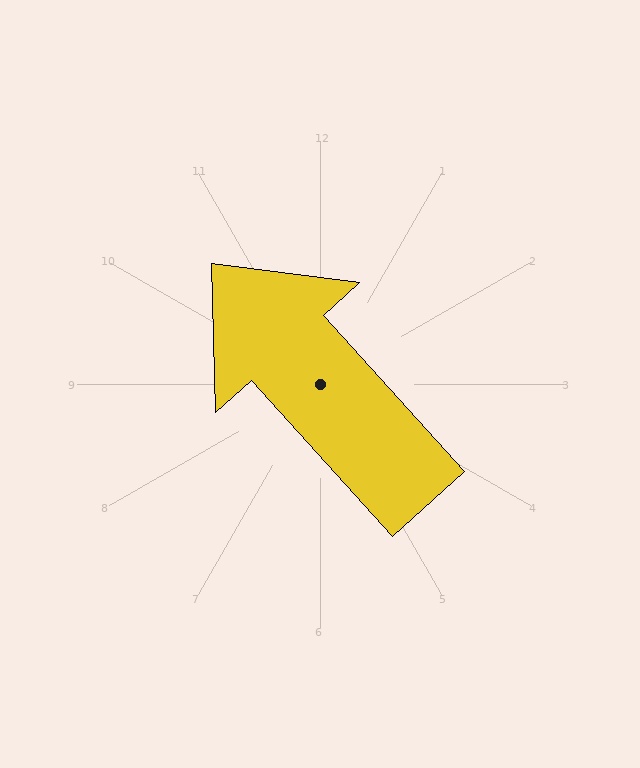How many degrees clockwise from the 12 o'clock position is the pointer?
Approximately 318 degrees.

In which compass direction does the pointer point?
Northwest.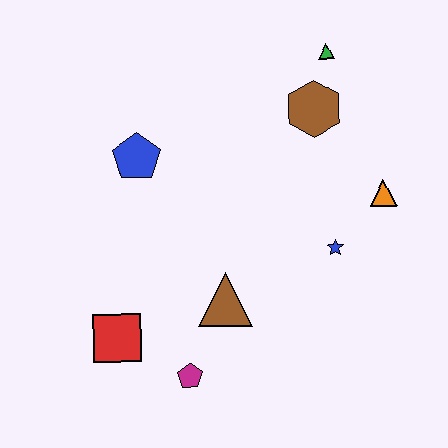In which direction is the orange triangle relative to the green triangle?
The orange triangle is below the green triangle.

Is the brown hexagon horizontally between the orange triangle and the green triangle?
No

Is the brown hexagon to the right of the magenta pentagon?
Yes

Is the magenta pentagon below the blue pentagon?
Yes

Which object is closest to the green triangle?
The brown hexagon is closest to the green triangle.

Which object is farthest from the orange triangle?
The red square is farthest from the orange triangle.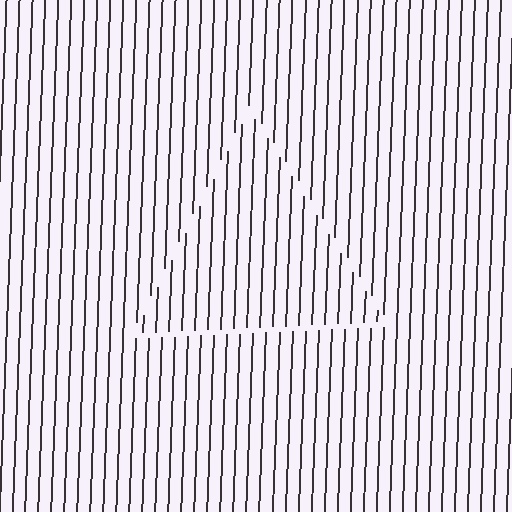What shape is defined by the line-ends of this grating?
An illusory triangle. The interior of the shape contains the same grating, shifted by half a period — the contour is defined by the phase discontinuity where line-ends from the inner and outer gratings abut.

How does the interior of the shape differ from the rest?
The interior of the shape contains the same grating, shifted by half a period — the contour is defined by the phase discontinuity where line-ends from the inner and outer gratings abut.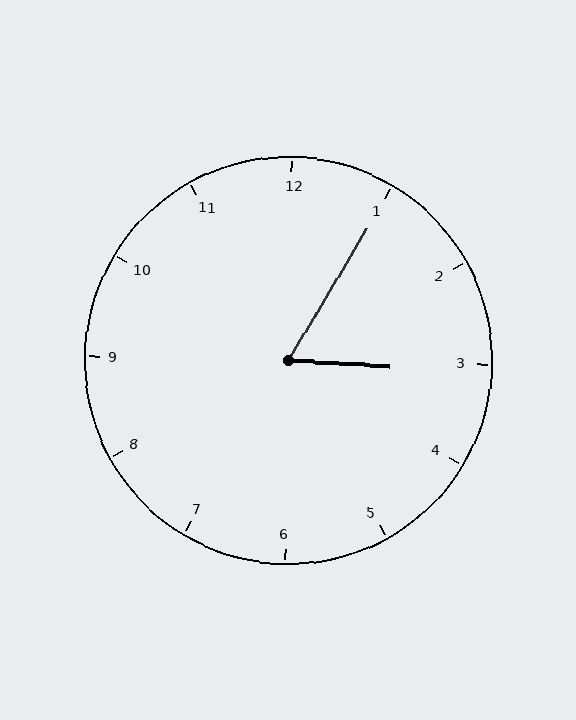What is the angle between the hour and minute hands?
Approximately 62 degrees.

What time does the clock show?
3:05.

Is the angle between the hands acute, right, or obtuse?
It is acute.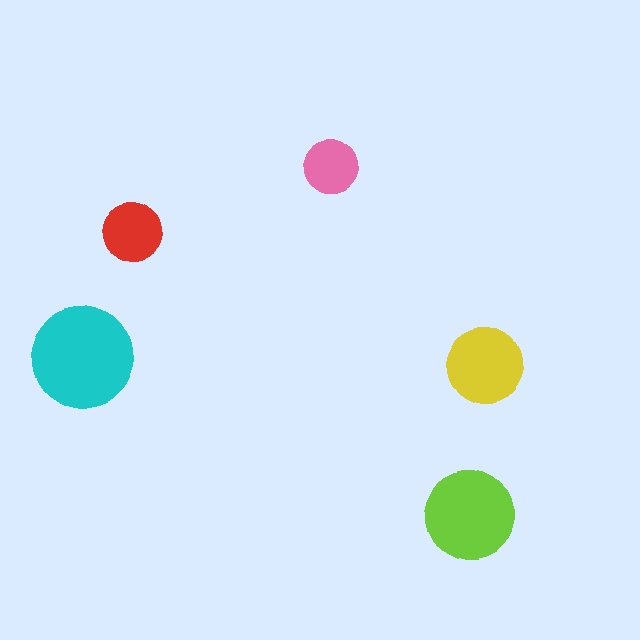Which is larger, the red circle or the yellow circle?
The yellow one.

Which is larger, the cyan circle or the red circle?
The cyan one.